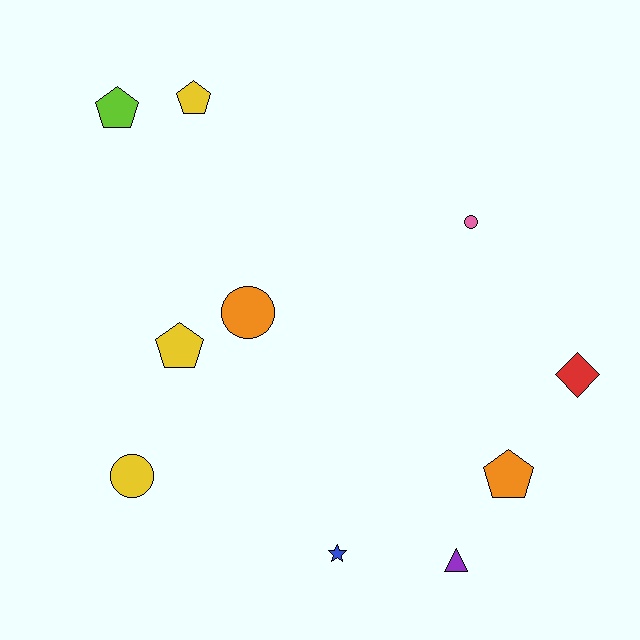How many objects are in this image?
There are 10 objects.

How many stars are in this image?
There is 1 star.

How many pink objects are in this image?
There is 1 pink object.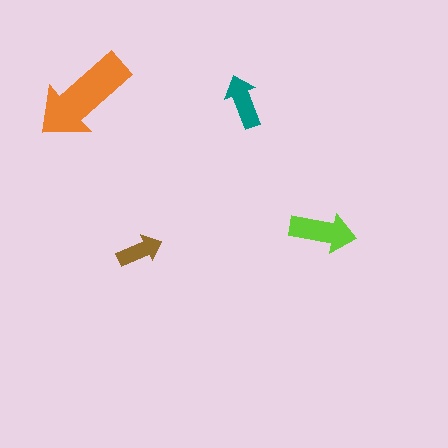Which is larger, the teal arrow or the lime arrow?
The lime one.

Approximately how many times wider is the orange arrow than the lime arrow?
About 1.5 times wider.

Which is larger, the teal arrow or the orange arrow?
The orange one.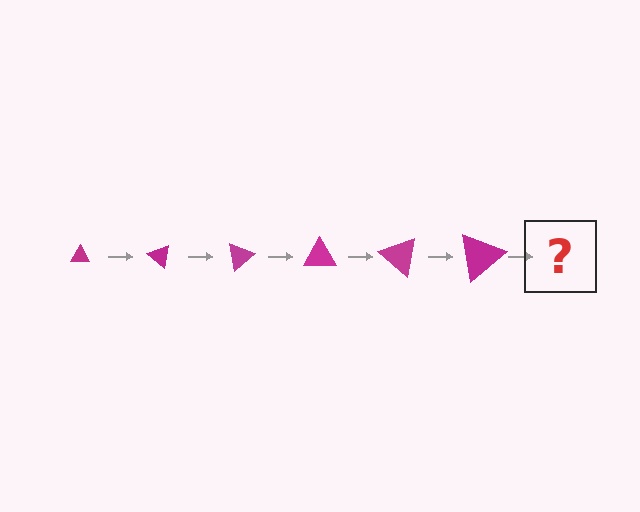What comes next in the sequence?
The next element should be a triangle, larger than the previous one and rotated 240 degrees from the start.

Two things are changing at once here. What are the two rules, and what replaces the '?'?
The two rules are that the triangle grows larger each step and it rotates 40 degrees each step. The '?' should be a triangle, larger than the previous one and rotated 240 degrees from the start.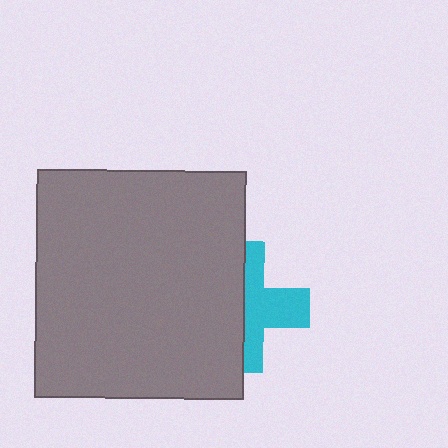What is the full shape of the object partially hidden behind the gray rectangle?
The partially hidden object is a cyan cross.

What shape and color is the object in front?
The object in front is a gray rectangle.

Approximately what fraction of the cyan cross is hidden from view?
Roughly 50% of the cyan cross is hidden behind the gray rectangle.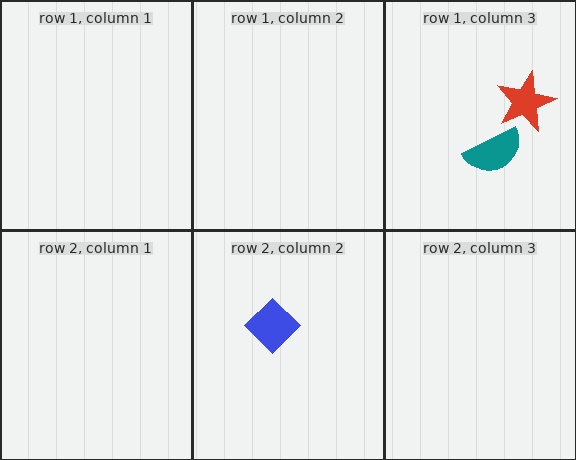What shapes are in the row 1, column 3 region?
The red star, the teal semicircle.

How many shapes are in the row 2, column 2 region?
1.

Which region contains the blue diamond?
The row 2, column 2 region.